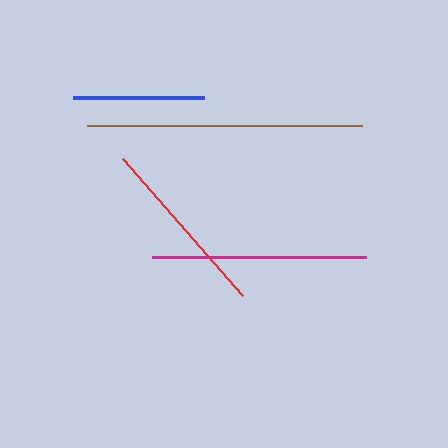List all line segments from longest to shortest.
From longest to shortest: brown, magenta, red, blue.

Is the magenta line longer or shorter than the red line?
The magenta line is longer than the red line.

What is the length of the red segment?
The red segment is approximately 182 pixels long.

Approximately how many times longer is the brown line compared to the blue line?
The brown line is approximately 2.1 times the length of the blue line.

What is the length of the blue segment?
The blue segment is approximately 131 pixels long.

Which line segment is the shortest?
The blue line is the shortest at approximately 131 pixels.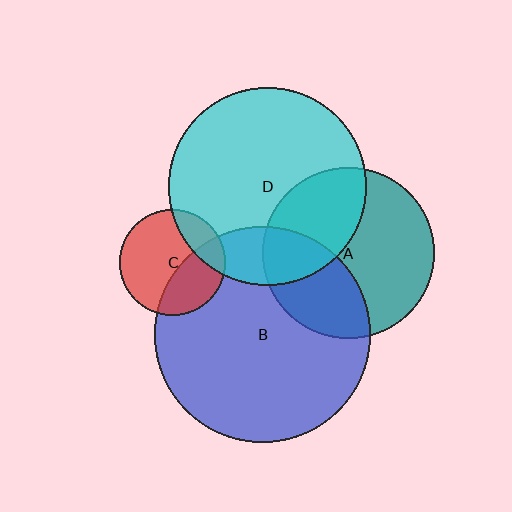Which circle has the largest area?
Circle B (blue).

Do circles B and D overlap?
Yes.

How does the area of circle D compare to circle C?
Approximately 3.5 times.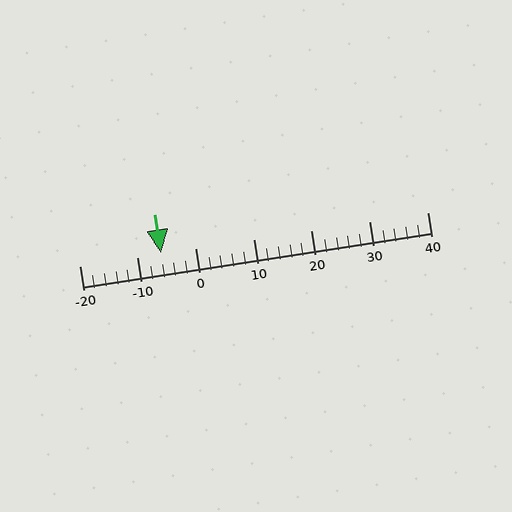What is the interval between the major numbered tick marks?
The major tick marks are spaced 10 units apart.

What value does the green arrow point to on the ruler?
The green arrow points to approximately -6.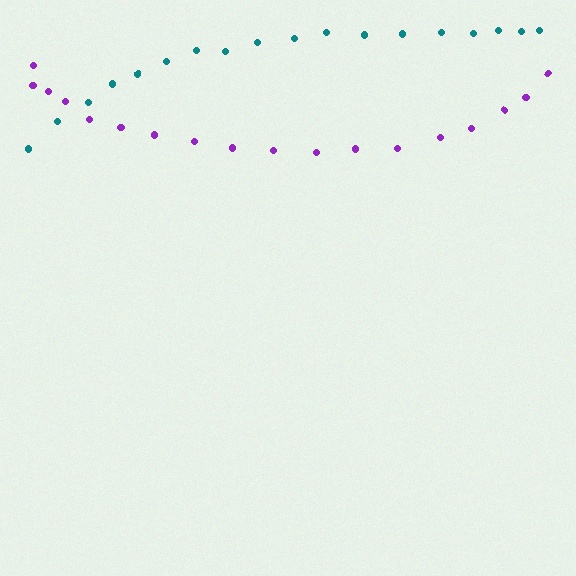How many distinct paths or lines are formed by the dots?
There are 2 distinct paths.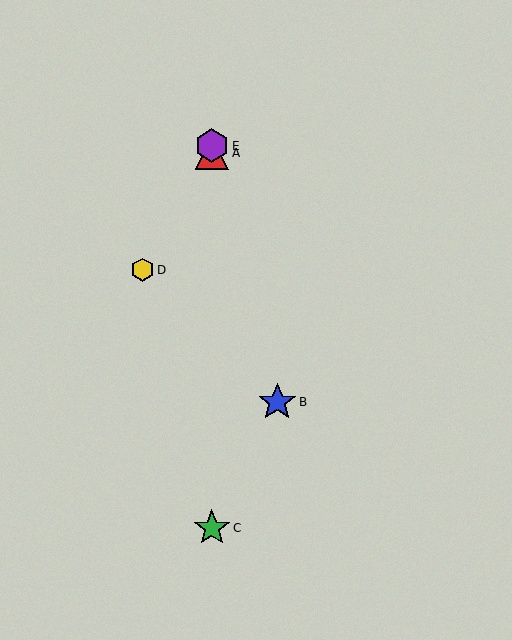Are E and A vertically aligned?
Yes, both are at x≈212.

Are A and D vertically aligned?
No, A is at x≈212 and D is at x≈143.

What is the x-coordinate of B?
Object B is at x≈277.